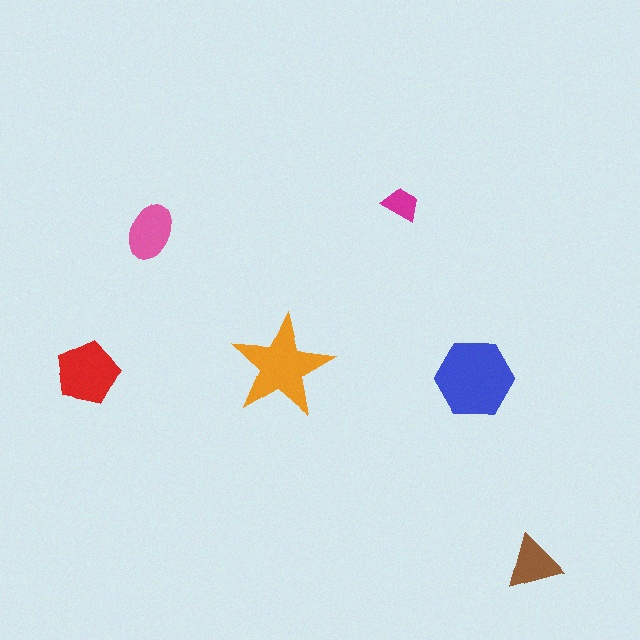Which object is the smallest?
The magenta trapezoid.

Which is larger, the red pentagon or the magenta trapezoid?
The red pentagon.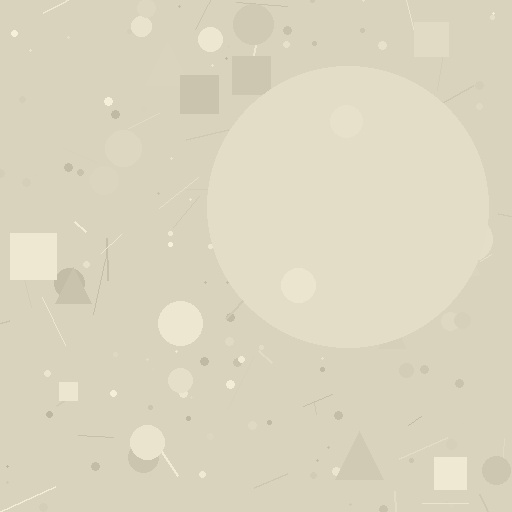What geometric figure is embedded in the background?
A circle is embedded in the background.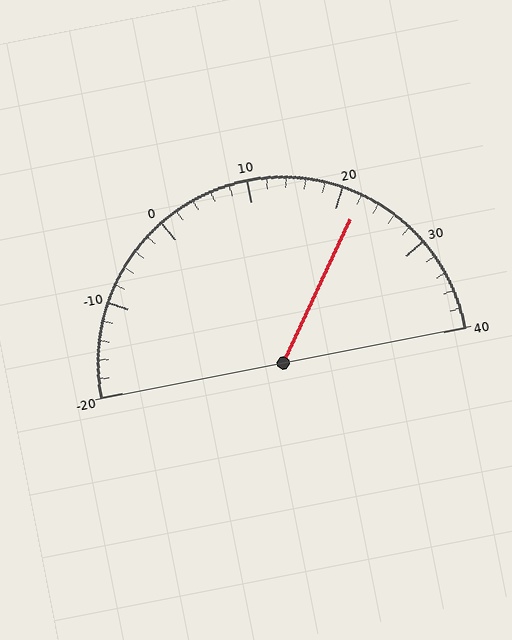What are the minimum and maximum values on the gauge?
The gauge ranges from -20 to 40.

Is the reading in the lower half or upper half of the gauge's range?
The reading is in the upper half of the range (-20 to 40).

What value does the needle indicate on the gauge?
The needle indicates approximately 22.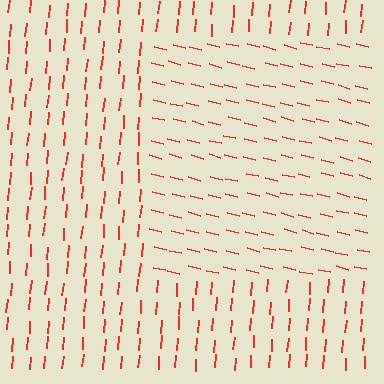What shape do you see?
I see a rectangle.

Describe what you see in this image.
The image is filled with small red line segments. A rectangle region in the image has lines oriented differently from the surrounding lines, creating a visible texture boundary.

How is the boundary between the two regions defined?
The boundary is defined purely by a change in line orientation (approximately 80 degrees difference). All lines are the same color and thickness.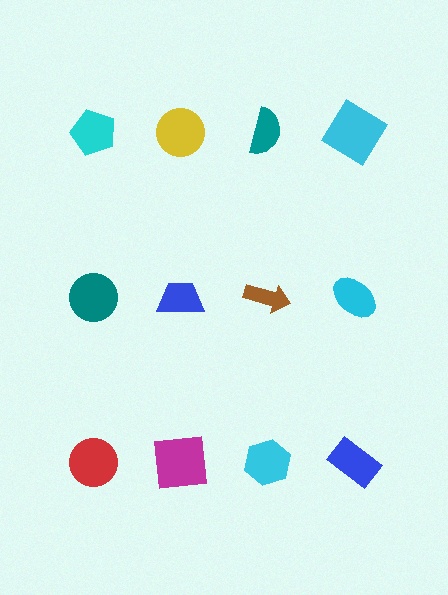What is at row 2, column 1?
A teal circle.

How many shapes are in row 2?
4 shapes.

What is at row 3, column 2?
A magenta square.